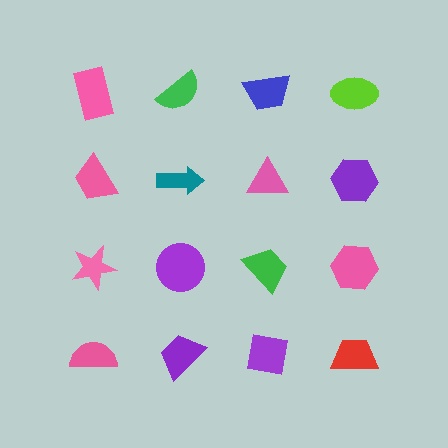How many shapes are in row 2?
4 shapes.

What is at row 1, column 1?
A pink rectangle.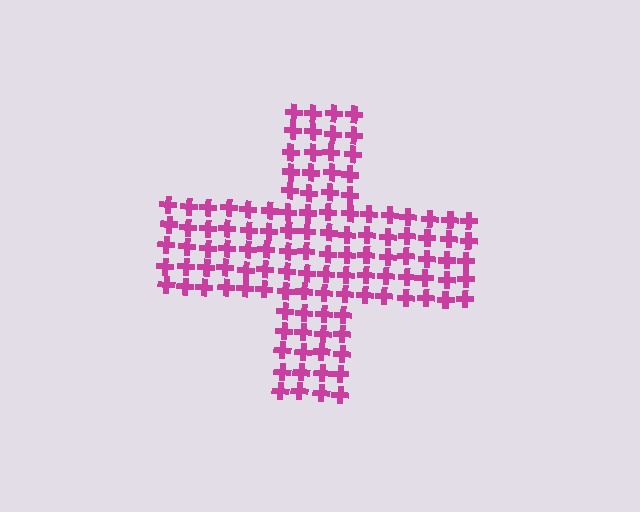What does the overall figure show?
The overall figure shows a cross.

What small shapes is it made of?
It is made of small crosses.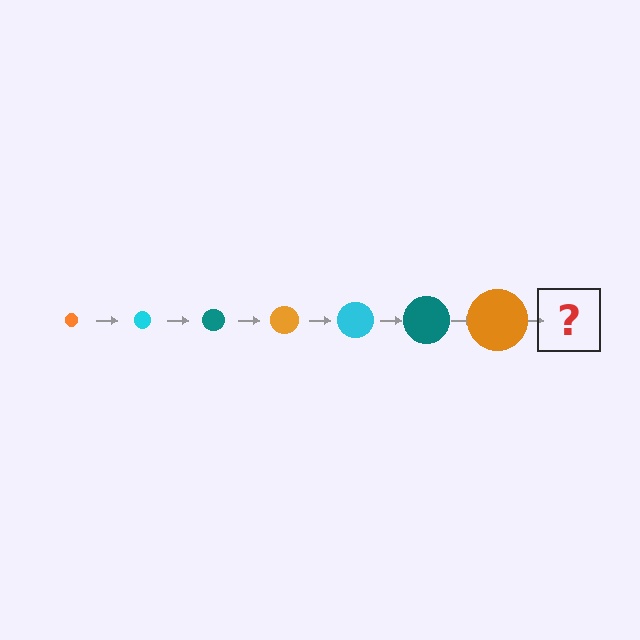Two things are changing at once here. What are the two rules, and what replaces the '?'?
The two rules are that the circle grows larger each step and the color cycles through orange, cyan, and teal. The '?' should be a cyan circle, larger than the previous one.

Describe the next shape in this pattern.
It should be a cyan circle, larger than the previous one.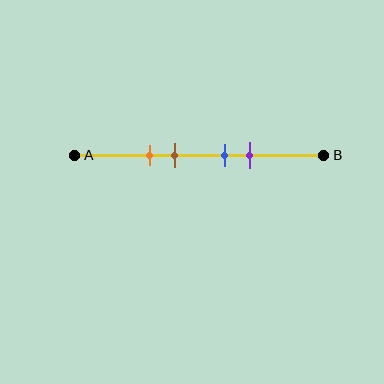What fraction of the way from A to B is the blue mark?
The blue mark is approximately 60% (0.6) of the way from A to B.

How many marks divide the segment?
There are 4 marks dividing the segment.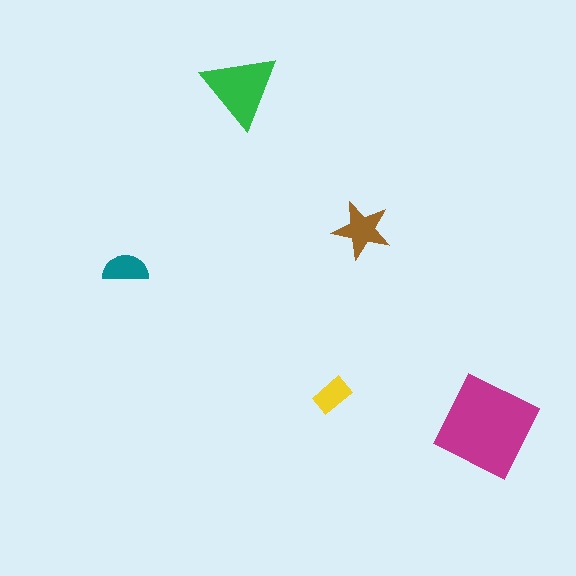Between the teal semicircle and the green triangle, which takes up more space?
The green triangle.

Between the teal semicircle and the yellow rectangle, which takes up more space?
The teal semicircle.